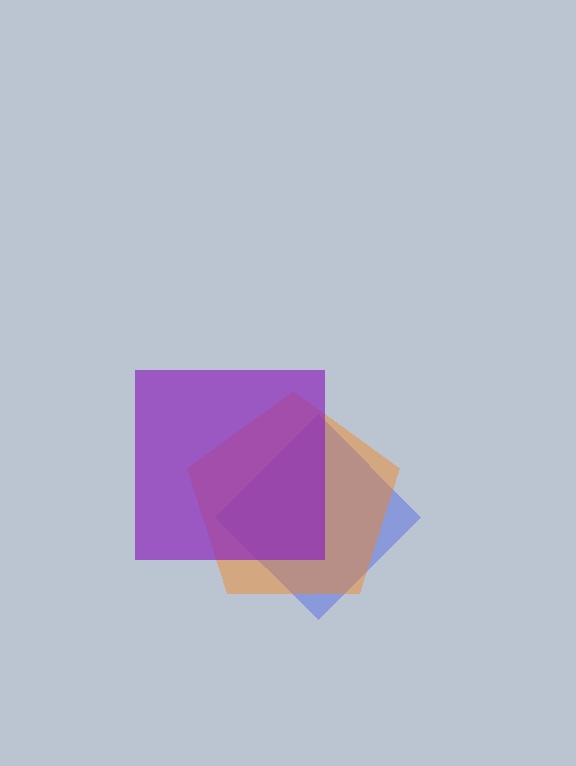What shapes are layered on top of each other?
The layered shapes are: a blue diamond, an orange pentagon, a purple square.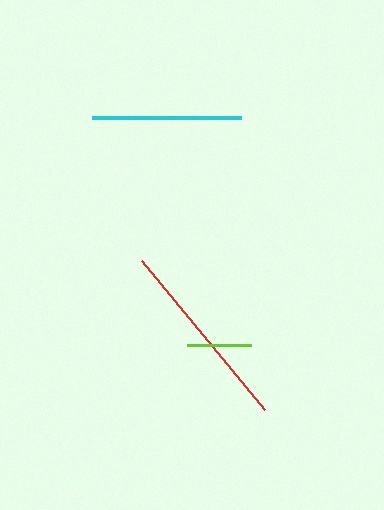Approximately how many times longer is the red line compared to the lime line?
The red line is approximately 3.0 times the length of the lime line.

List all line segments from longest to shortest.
From longest to shortest: red, cyan, lime.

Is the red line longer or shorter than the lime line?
The red line is longer than the lime line.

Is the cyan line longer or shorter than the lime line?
The cyan line is longer than the lime line.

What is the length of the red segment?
The red segment is approximately 194 pixels long.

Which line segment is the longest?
The red line is the longest at approximately 194 pixels.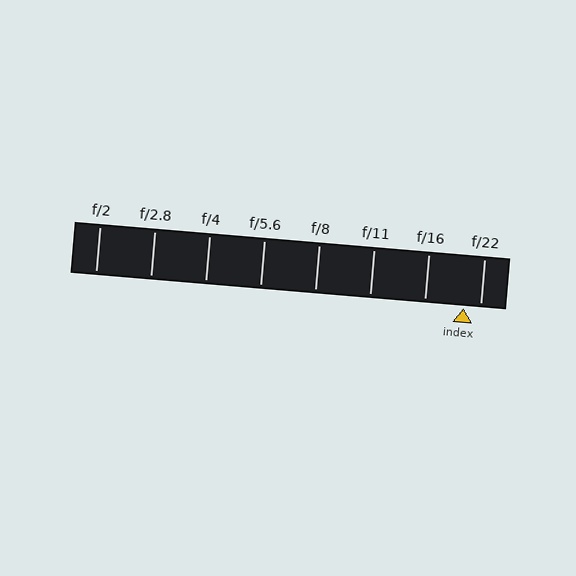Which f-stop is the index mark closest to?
The index mark is closest to f/22.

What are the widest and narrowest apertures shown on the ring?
The widest aperture shown is f/2 and the narrowest is f/22.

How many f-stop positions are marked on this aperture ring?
There are 8 f-stop positions marked.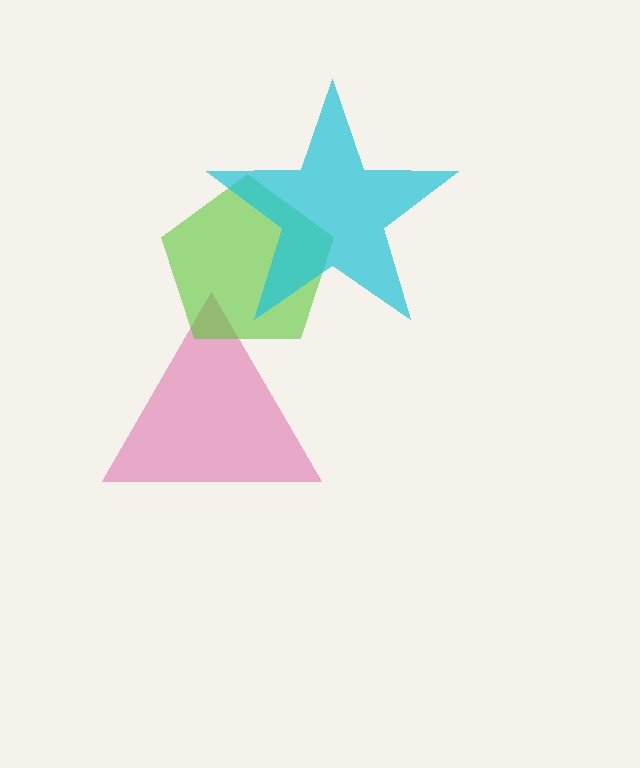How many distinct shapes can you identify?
There are 3 distinct shapes: a pink triangle, a lime pentagon, a cyan star.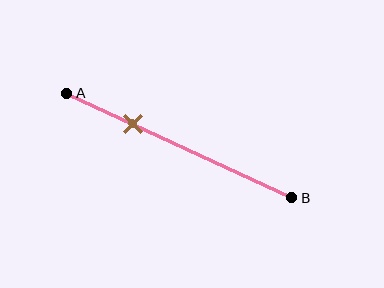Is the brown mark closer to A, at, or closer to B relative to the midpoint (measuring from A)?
The brown mark is closer to point A than the midpoint of segment AB.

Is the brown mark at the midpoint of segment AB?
No, the mark is at about 30% from A, not at the 50% midpoint.